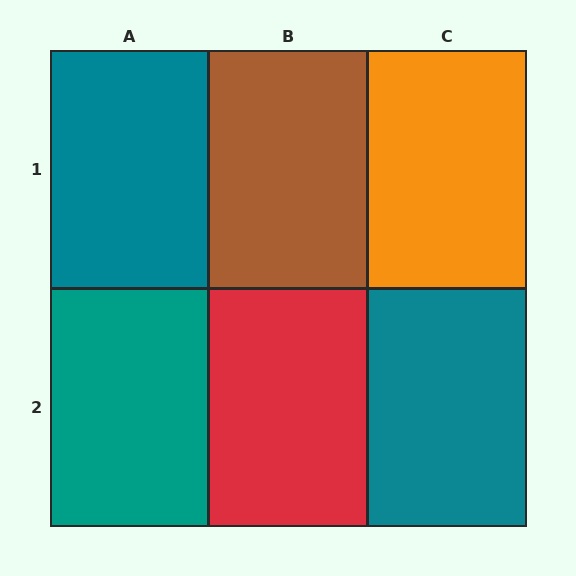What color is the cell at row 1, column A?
Teal.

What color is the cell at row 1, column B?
Brown.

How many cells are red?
1 cell is red.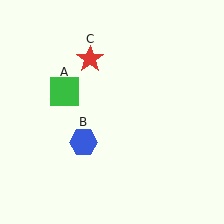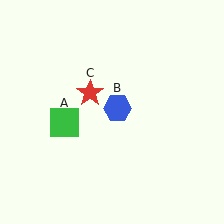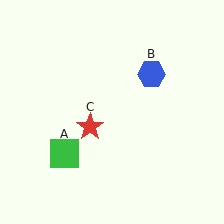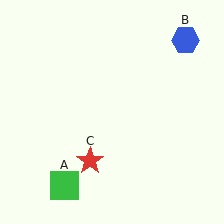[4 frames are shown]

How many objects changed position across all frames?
3 objects changed position: green square (object A), blue hexagon (object B), red star (object C).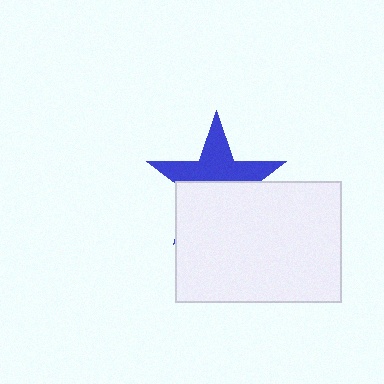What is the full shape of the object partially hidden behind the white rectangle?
The partially hidden object is a blue star.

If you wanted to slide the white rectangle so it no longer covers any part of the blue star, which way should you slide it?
Slide it down — that is the most direct way to separate the two shapes.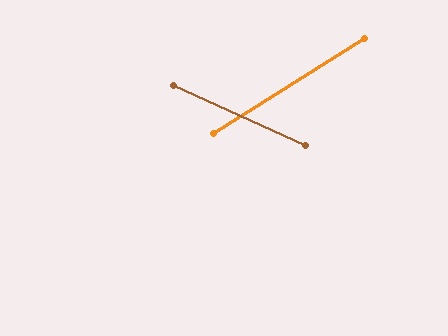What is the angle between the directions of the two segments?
Approximately 57 degrees.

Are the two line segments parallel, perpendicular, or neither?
Neither parallel nor perpendicular — they differ by about 57°.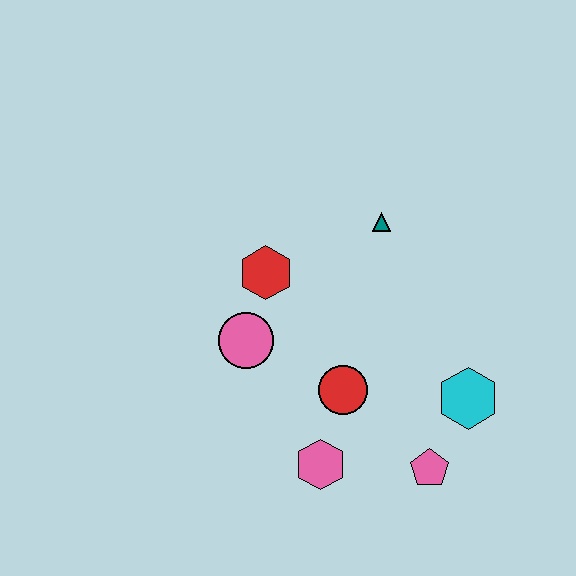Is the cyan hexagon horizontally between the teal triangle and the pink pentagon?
No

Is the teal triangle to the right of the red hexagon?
Yes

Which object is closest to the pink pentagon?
The cyan hexagon is closest to the pink pentagon.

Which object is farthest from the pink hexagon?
The teal triangle is farthest from the pink hexagon.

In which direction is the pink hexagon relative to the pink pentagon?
The pink hexagon is to the left of the pink pentagon.